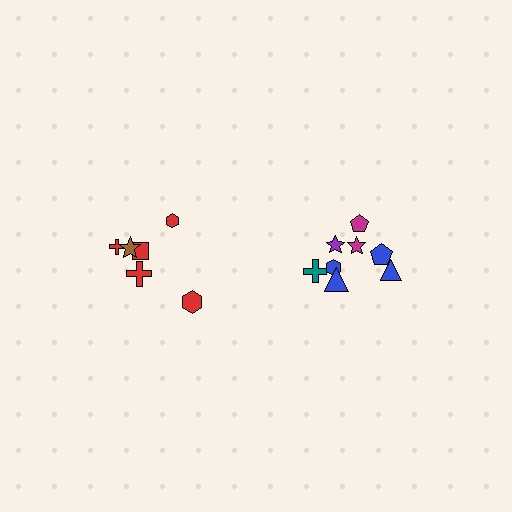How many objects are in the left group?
There are 6 objects.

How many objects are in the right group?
There are 8 objects.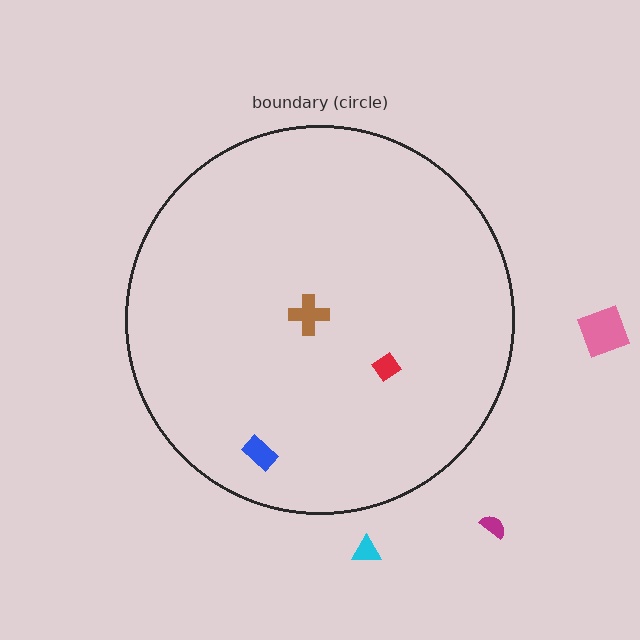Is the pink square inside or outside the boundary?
Outside.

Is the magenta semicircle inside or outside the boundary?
Outside.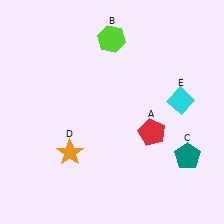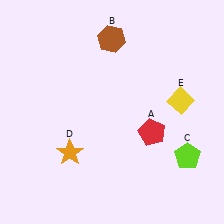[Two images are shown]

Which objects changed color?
B changed from lime to brown. C changed from teal to lime. E changed from cyan to yellow.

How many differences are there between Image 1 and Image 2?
There are 3 differences between the two images.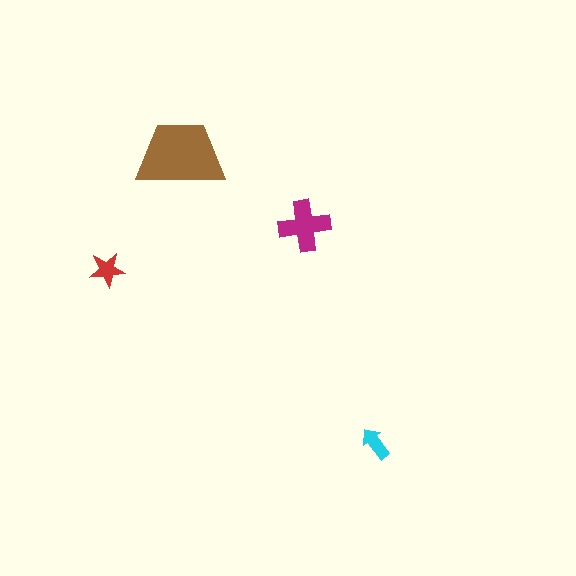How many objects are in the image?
There are 4 objects in the image.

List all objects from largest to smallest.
The brown trapezoid, the magenta cross, the red star, the cyan arrow.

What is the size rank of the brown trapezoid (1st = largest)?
1st.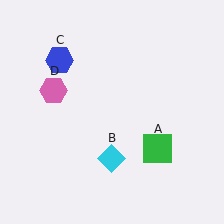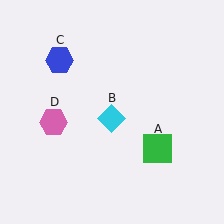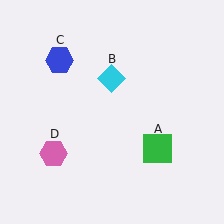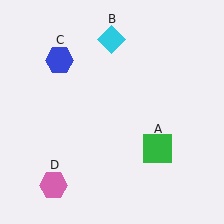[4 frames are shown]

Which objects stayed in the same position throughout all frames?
Green square (object A) and blue hexagon (object C) remained stationary.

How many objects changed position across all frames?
2 objects changed position: cyan diamond (object B), pink hexagon (object D).